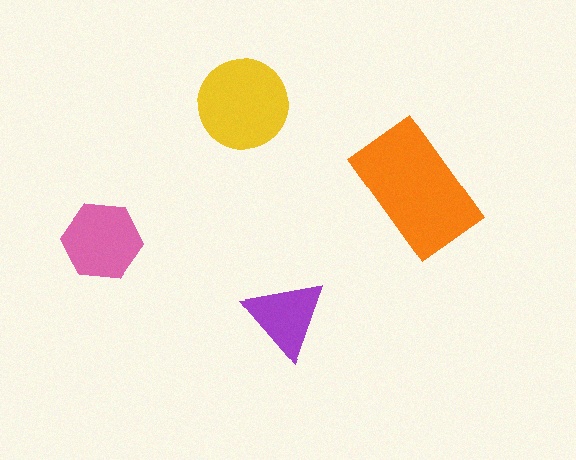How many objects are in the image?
There are 4 objects in the image.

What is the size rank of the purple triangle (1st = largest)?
4th.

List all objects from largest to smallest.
The orange rectangle, the yellow circle, the pink hexagon, the purple triangle.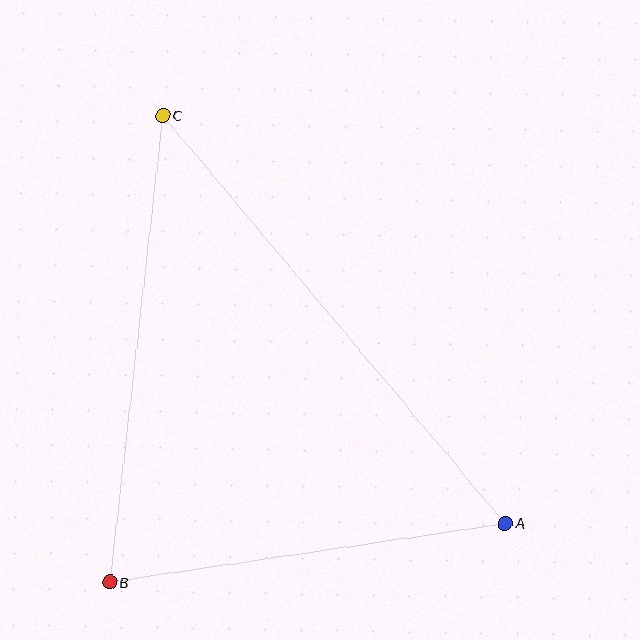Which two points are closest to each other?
Points A and B are closest to each other.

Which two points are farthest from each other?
Points A and C are farthest from each other.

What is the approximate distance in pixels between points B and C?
The distance between B and C is approximately 469 pixels.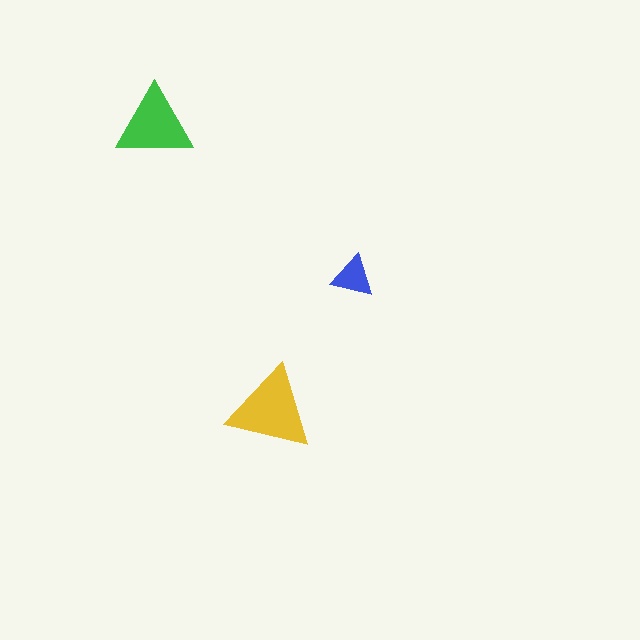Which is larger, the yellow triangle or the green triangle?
The yellow one.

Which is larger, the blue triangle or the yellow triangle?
The yellow one.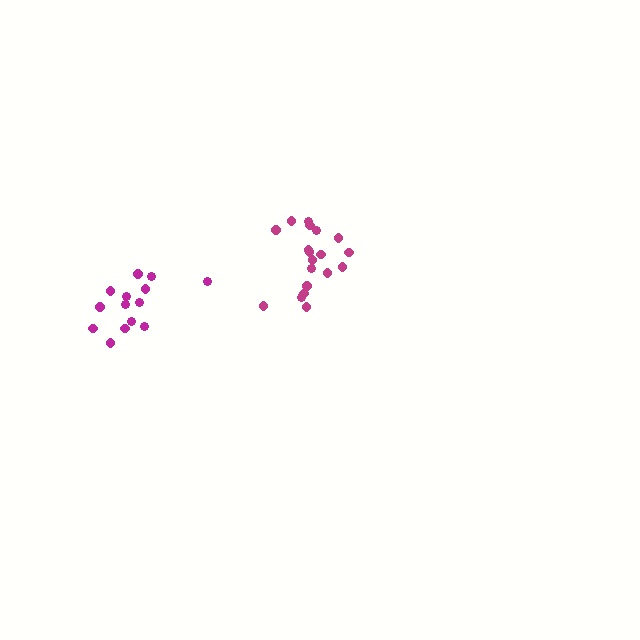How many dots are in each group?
Group 1: 19 dots, Group 2: 14 dots (33 total).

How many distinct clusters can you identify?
There are 2 distinct clusters.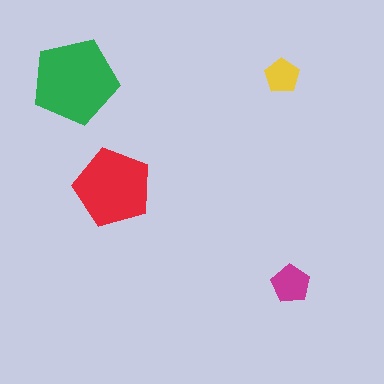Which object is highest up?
The yellow pentagon is topmost.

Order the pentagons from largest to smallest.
the green one, the red one, the magenta one, the yellow one.